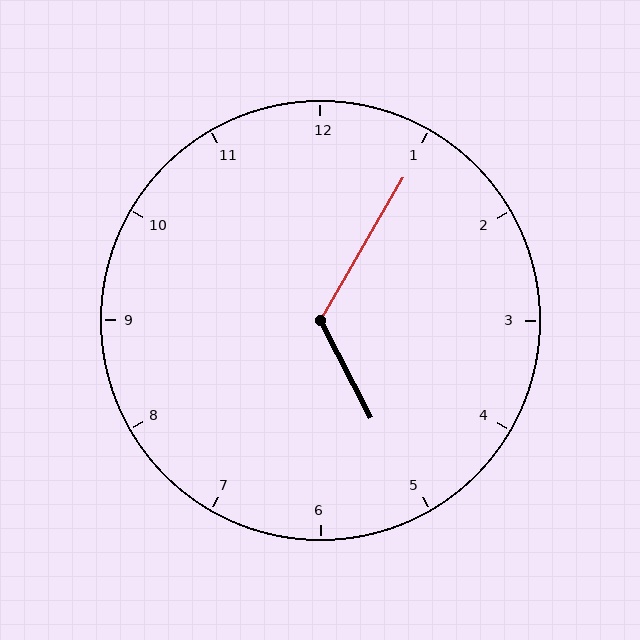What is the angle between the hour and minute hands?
Approximately 122 degrees.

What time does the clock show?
5:05.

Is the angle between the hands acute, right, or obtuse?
It is obtuse.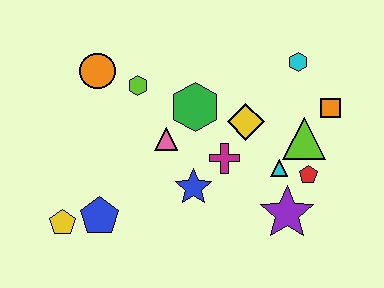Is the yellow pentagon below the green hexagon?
Yes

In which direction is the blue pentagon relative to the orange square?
The blue pentagon is to the left of the orange square.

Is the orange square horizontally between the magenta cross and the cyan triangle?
No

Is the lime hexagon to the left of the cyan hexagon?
Yes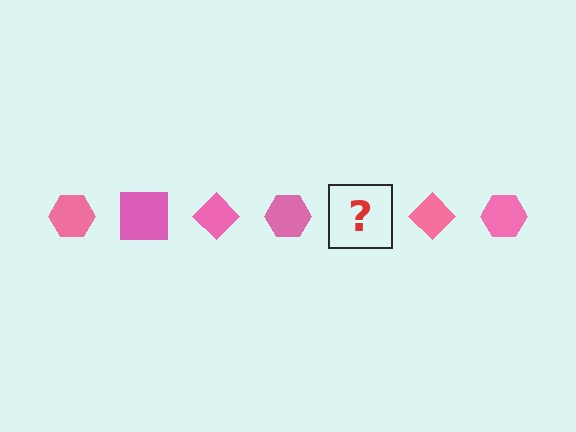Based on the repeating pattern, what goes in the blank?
The blank should be a pink square.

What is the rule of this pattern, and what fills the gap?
The rule is that the pattern cycles through hexagon, square, diamond shapes in pink. The gap should be filled with a pink square.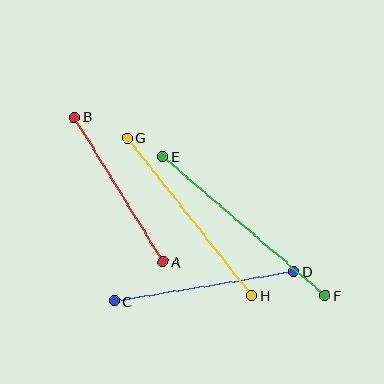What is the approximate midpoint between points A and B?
The midpoint is at approximately (119, 189) pixels.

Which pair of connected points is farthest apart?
Points E and F are farthest apart.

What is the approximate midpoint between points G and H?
The midpoint is at approximately (190, 217) pixels.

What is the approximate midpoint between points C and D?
The midpoint is at approximately (204, 286) pixels.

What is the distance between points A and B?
The distance is approximately 170 pixels.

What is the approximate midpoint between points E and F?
The midpoint is at approximately (244, 226) pixels.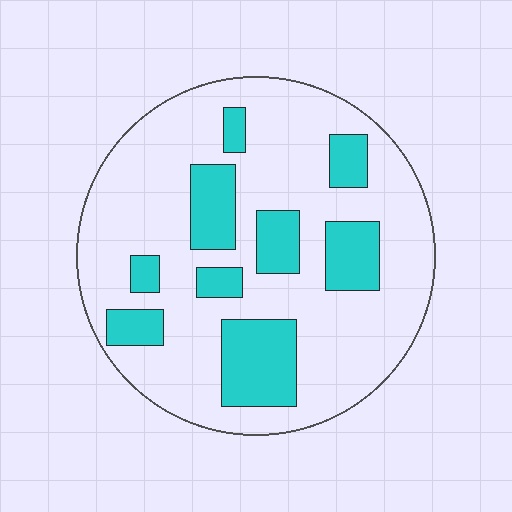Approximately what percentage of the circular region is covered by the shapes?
Approximately 25%.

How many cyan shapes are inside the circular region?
9.